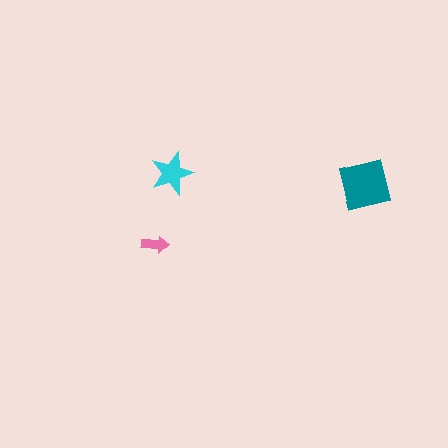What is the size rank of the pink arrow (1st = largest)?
3rd.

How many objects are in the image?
There are 3 objects in the image.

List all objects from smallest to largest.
The pink arrow, the cyan star, the teal square.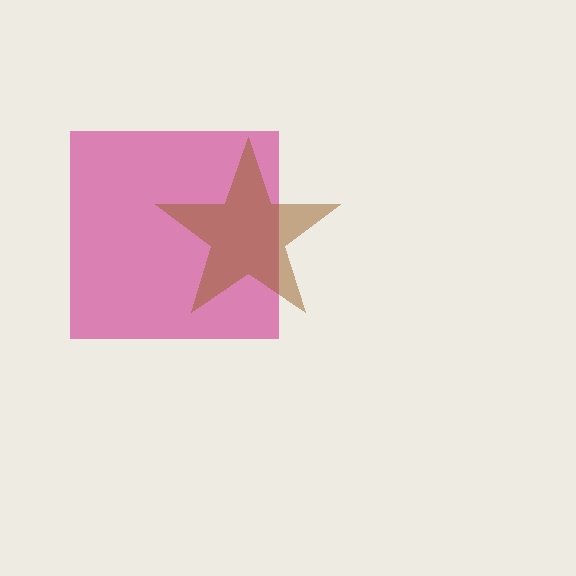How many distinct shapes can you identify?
There are 2 distinct shapes: a magenta square, a brown star.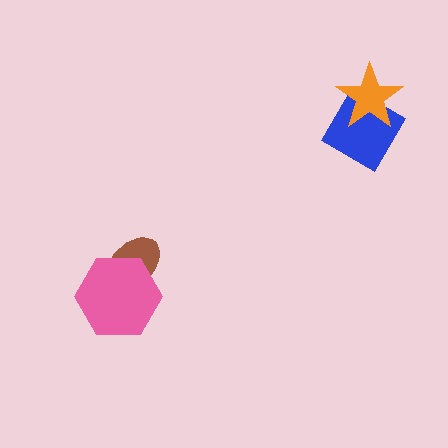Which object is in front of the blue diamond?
The orange star is in front of the blue diamond.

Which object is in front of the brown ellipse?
The pink hexagon is in front of the brown ellipse.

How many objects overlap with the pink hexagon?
1 object overlaps with the pink hexagon.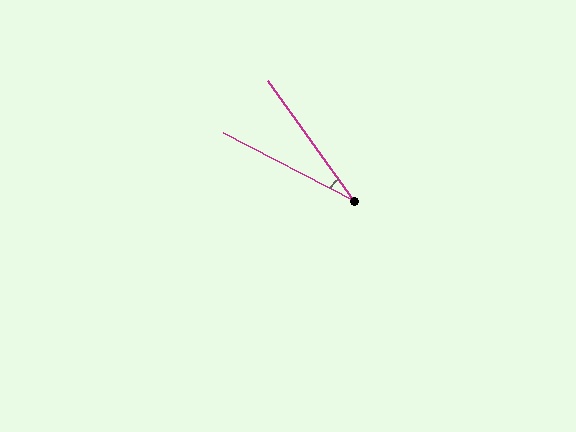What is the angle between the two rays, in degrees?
Approximately 27 degrees.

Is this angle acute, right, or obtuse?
It is acute.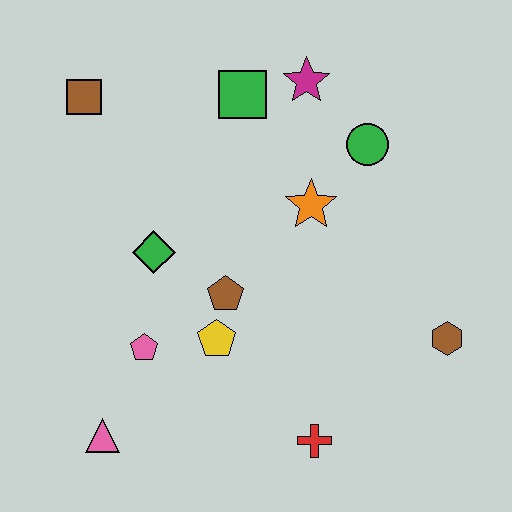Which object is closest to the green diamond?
The brown pentagon is closest to the green diamond.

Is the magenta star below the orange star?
No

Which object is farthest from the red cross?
The brown square is farthest from the red cross.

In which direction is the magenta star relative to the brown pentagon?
The magenta star is above the brown pentagon.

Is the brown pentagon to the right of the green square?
No